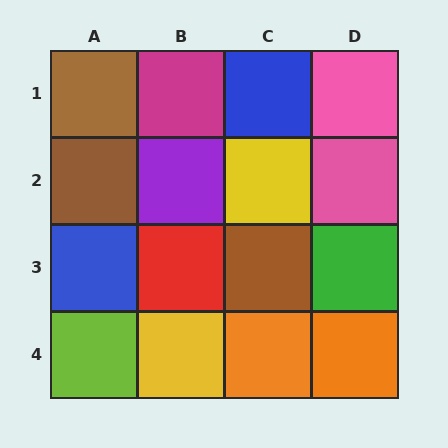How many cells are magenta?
1 cell is magenta.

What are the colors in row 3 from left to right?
Blue, red, brown, green.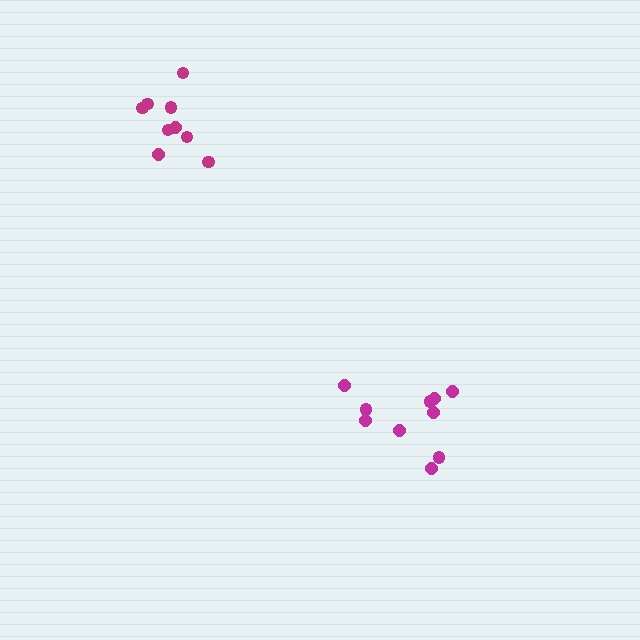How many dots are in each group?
Group 1: 10 dots, Group 2: 9 dots (19 total).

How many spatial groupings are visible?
There are 2 spatial groupings.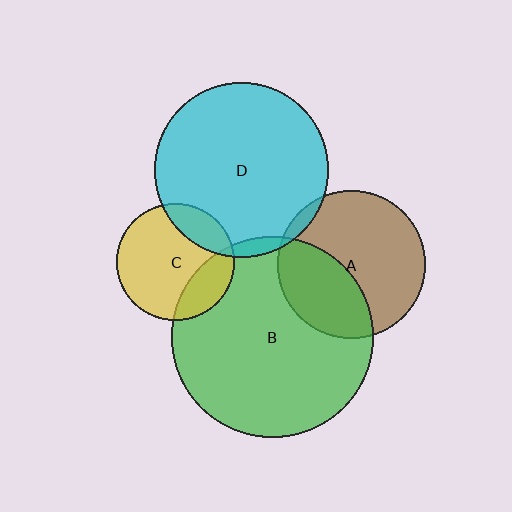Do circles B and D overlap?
Yes.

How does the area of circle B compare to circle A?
Approximately 1.9 times.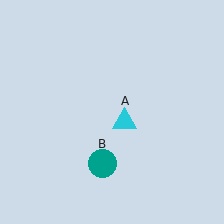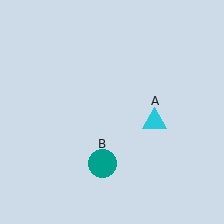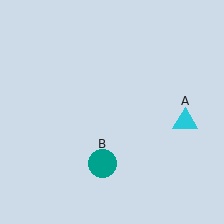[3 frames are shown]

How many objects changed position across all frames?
1 object changed position: cyan triangle (object A).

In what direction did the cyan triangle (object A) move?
The cyan triangle (object A) moved right.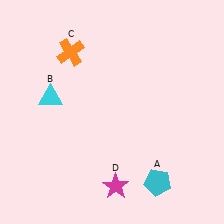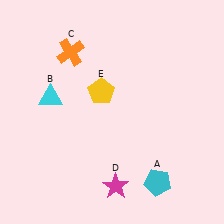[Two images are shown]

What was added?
A yellow pentagon (E) was added in Image 2.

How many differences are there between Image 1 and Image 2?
There is 1 difference between the two images.